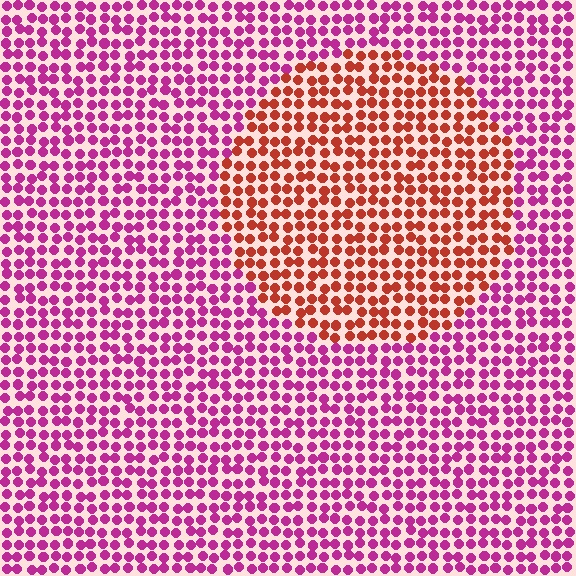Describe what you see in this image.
The image is filled with small magenta elements in a uniform arrangement. A circle-shaped region is visible where the elements are tinted to a slightly different hue, forming a subtle color boundary.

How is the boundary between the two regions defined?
The boundary is defined purely by a slight shift in hue (about 50 degrees). Spacing, size, and orientation are identical on both sides.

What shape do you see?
I see a circle.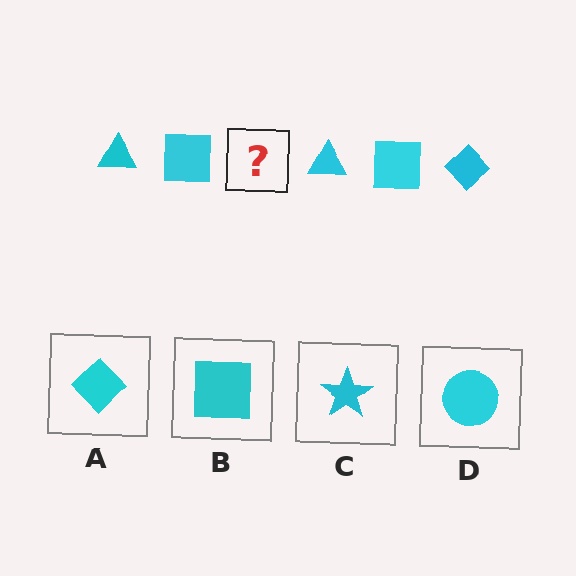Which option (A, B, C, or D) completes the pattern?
A.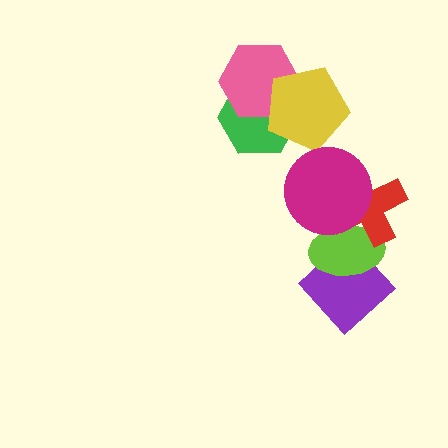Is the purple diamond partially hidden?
Yes, it is partially covered by another shape.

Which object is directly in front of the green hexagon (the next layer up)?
The pink hexagon is directly in front of the green hexagon.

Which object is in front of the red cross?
The magenta circle is in front of the red cross.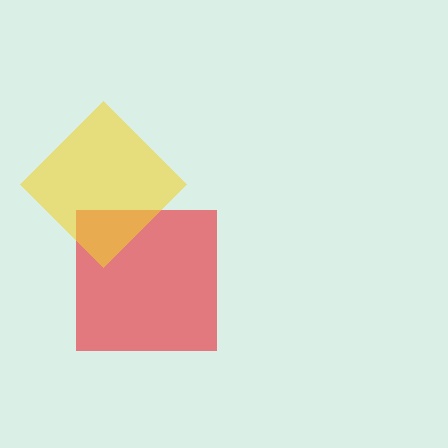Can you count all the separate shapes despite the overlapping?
Yes, there are 2 separate shapes.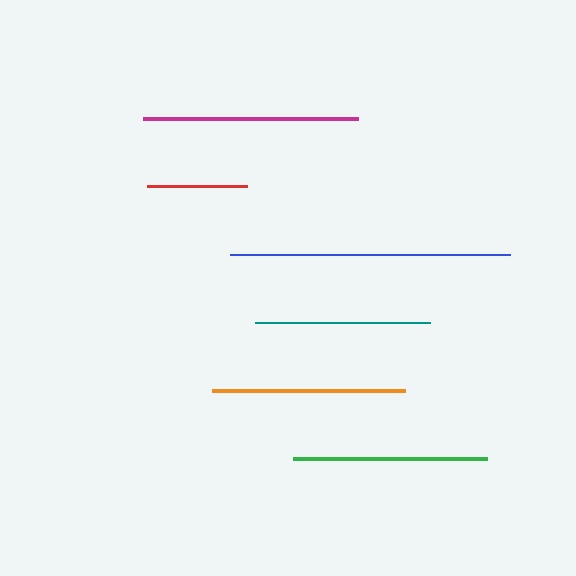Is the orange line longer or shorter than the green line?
The green line is longer than the orange line.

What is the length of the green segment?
The green segment is approximately 194 pixels long.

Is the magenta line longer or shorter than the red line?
The magenta line is longer than the red line.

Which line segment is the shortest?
The red line is the shortest at approximately 100 pixels.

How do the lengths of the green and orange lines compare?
The green and orange lines are approximately the same length.